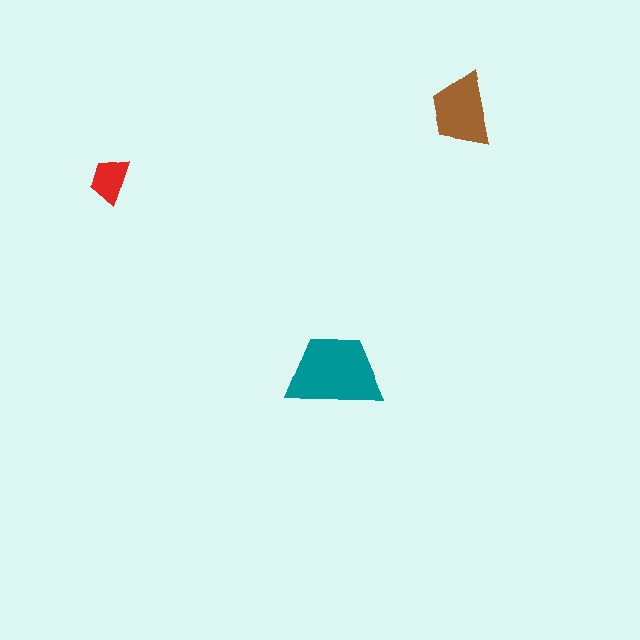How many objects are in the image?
There are 3 objects in the image.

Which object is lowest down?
The teal trapezoid is bottommost.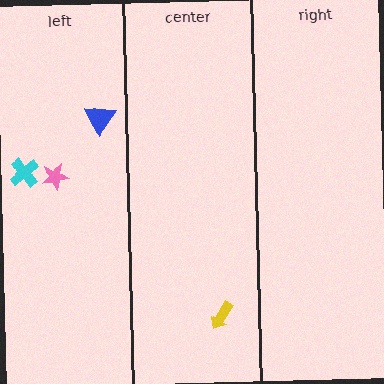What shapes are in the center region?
The yellow arrow.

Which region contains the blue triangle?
The left region.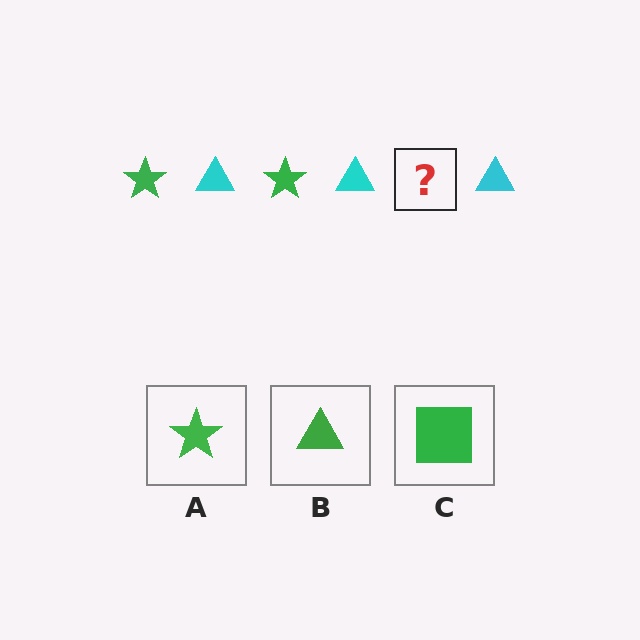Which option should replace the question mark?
Option A.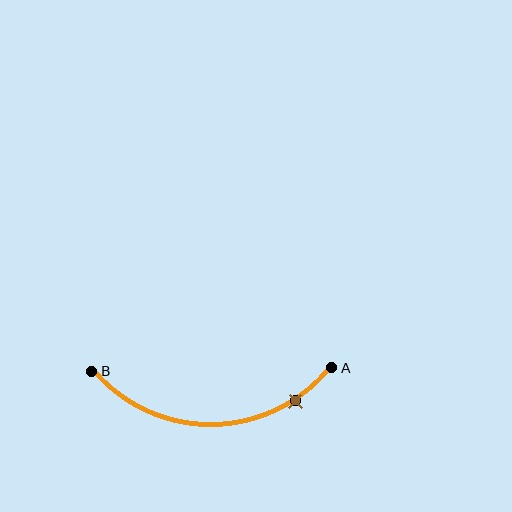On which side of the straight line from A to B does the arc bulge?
The arc bulges below the straight line connecting A and B.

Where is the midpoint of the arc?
The arc midpoint is the point on the curve farthest from the straight line joining A and B. It sits below that line.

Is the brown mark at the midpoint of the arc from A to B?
No. The brown mark lies on the arc but is closer to endpoint A. The arc midpoint would be at the point on the curve equidistant along the arc from both A and B.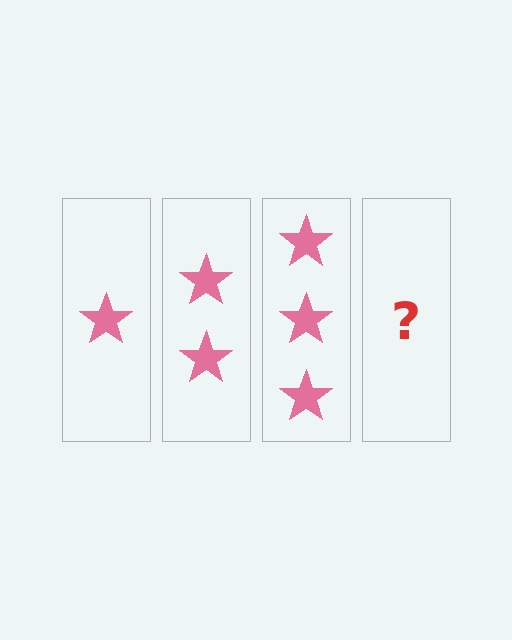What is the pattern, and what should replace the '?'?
The pattern is that each step adds one more star. The '?' should be 4 stars.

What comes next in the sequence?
The next element should be 4 stars.